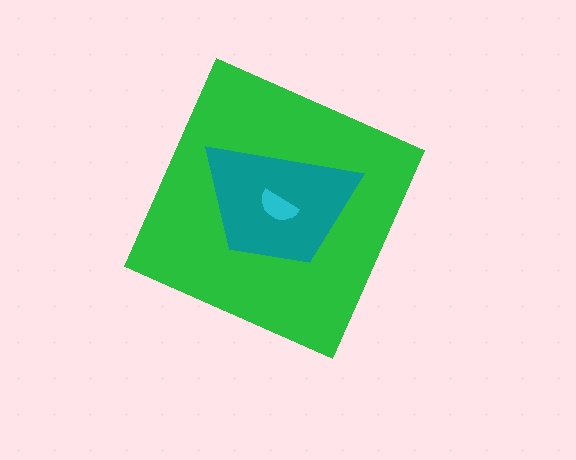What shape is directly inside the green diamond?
The teal trapezoid.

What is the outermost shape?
The green diamond.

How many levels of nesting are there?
3.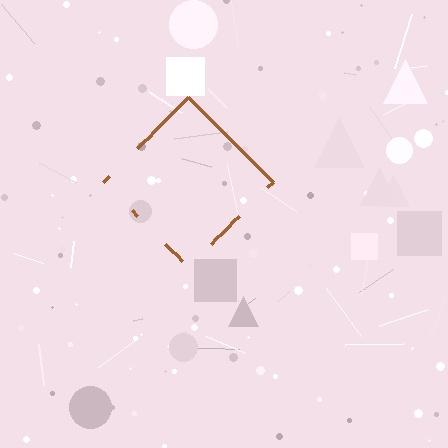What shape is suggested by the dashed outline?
The dashed outline suggests a diamond.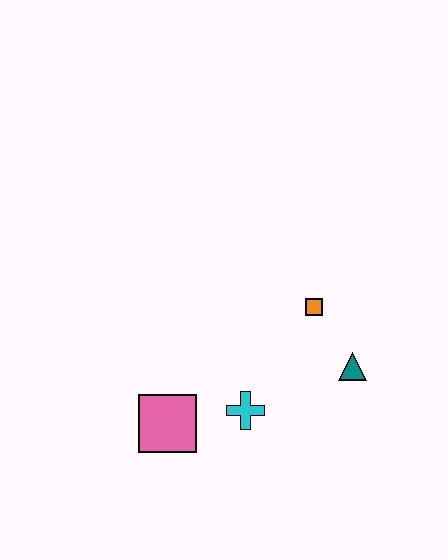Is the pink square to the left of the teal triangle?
Yes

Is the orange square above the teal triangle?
Yes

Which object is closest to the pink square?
The cyan cross is closest to the pink square.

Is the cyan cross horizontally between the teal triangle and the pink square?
Yes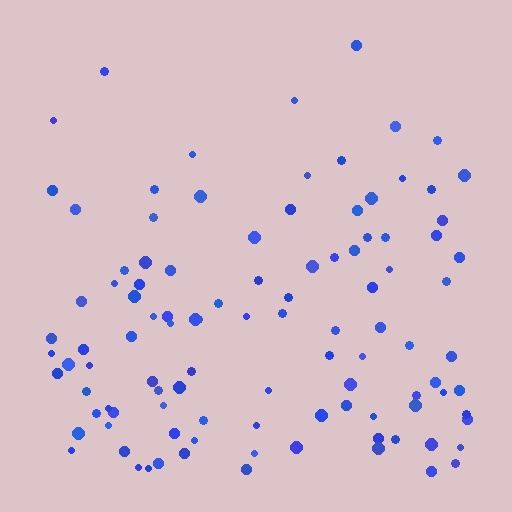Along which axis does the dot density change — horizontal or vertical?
Vertical.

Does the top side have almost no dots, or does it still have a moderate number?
Still a moderate number, just noticeably fewer than the bottom.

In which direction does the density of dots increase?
From top to bottom, with the bottom side densest.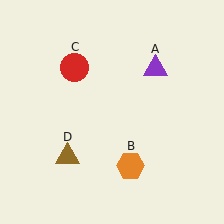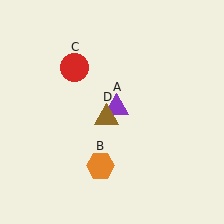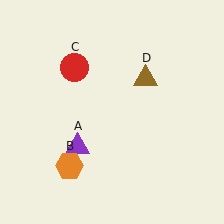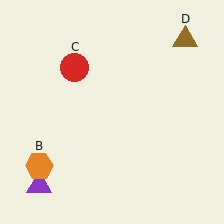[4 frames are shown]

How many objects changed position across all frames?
3 objects changed position: purple triangle (object A), orange hexagon (object B), brown triangle (object D).